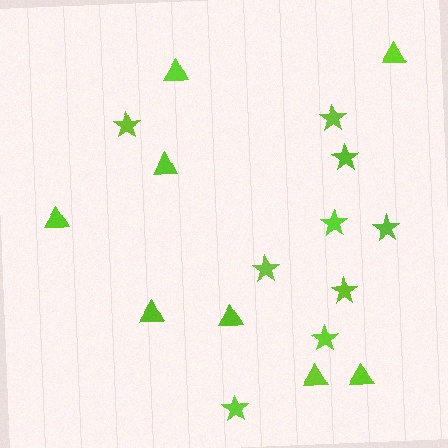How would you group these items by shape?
There are 2 groups: one group of triangles (8) and one group of stars (9).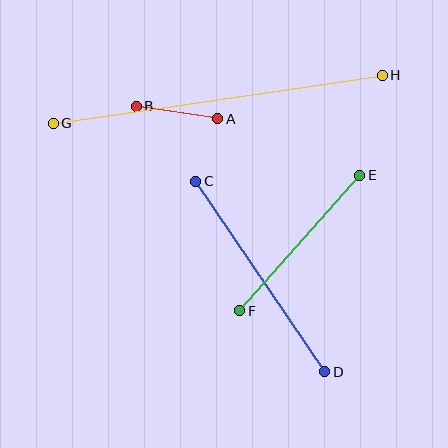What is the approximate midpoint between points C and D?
The midpoint is at approximately (260, 277) pixels.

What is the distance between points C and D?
The distance is approximately 230 pixels.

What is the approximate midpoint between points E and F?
The midpoint is at approximately (300, 243) pixels.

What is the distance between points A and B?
The distance is approximately 82 pixels.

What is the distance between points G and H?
The distance is approximately 333 pixels.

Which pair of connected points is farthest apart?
Points G and H are farthest apart.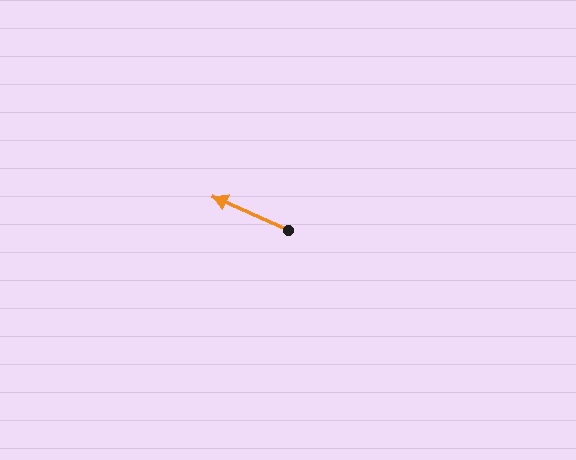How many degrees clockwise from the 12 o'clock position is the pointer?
Approximately 294 degrees.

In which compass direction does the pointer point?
Northwest.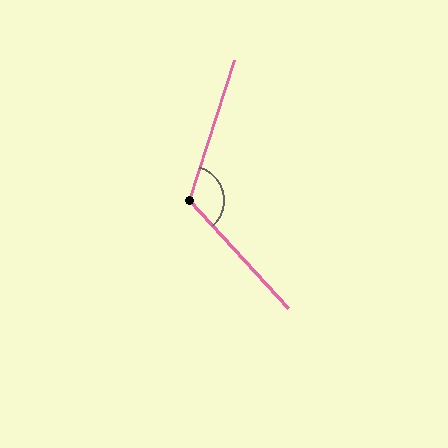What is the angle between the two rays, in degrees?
Approximately 120 degrees.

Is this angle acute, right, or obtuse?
It is obtuse.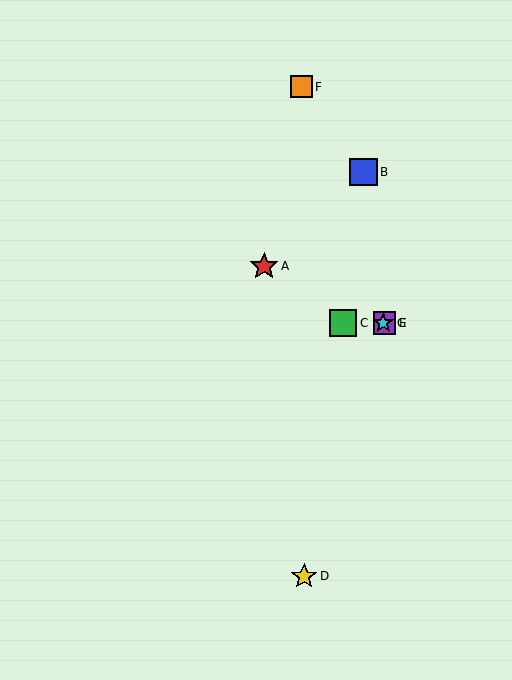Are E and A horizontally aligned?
No, E is at y≈323 and A is at y≈266.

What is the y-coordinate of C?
Object C is at y≈323.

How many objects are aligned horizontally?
3 objects (C, E, G) are aligned horizontally.